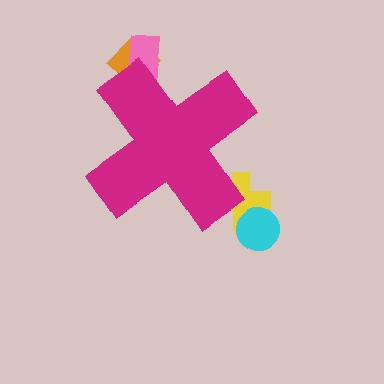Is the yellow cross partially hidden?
Yes, the yellow cross is partially hidden behind the magenta cross.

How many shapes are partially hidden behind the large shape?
3 shapes are partially hidden.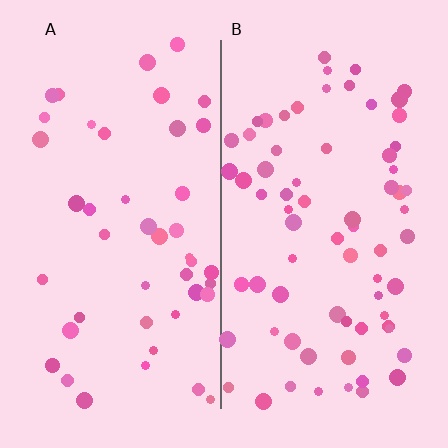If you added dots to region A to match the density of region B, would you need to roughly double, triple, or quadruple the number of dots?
Approximately double.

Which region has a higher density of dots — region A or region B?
B (the right).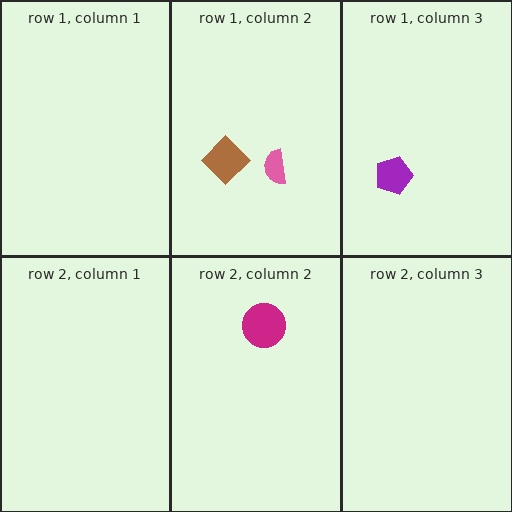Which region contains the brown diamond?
The row 1, column 2 region.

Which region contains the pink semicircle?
The row 1, column 2 region.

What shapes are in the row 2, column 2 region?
The magenta circle.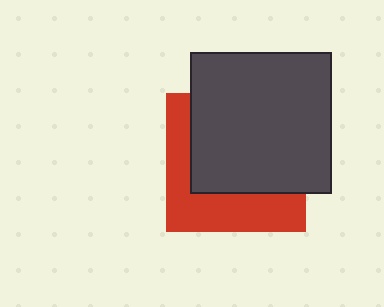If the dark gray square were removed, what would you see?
You would see the complete red square.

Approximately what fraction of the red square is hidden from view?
Roughly 60% of the red square is hidden behind the dark gray square.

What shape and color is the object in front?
The object in front is a dark gray square.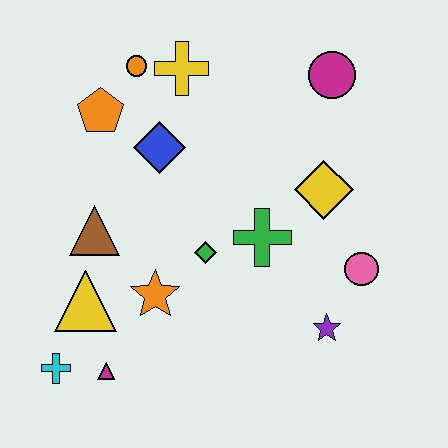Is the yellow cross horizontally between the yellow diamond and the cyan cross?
Yes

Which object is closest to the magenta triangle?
The cyan cross is closest to the magenta triangle.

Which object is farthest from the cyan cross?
The magenta circle is farthest from the cyan cross.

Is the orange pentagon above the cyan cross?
Yes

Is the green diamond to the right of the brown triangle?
Yes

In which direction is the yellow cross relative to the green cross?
The yellow cross is above the green cross.